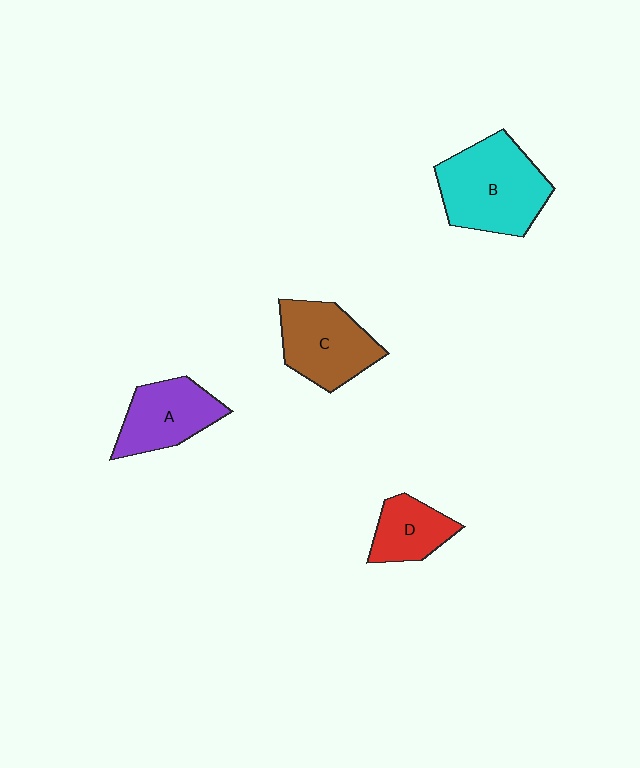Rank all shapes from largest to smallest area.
From largest to smallest: B (cyan), C (brown), A (purple), D (red).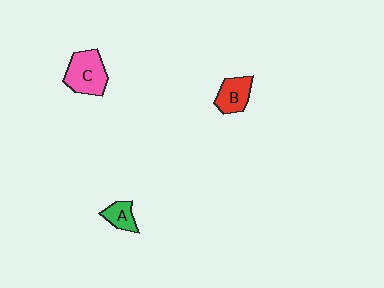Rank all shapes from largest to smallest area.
From largest to smallest: C (pink), B (red), A (green).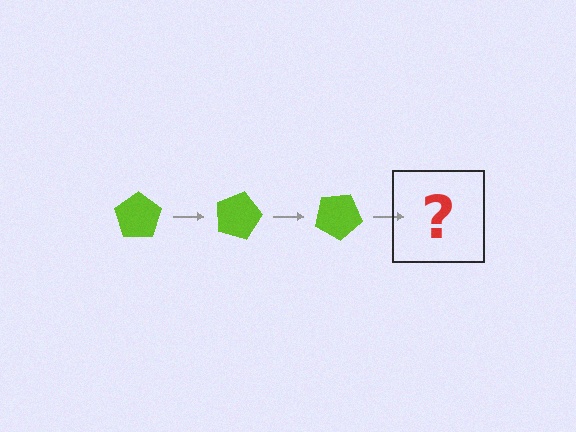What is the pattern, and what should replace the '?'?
The pattern is that the pentagon rotates 15 degrees each step. The '?' should be a lime pentagon rotated 45 degrees.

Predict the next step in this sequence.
The next step is a lime pentagon rotated 45 degrees.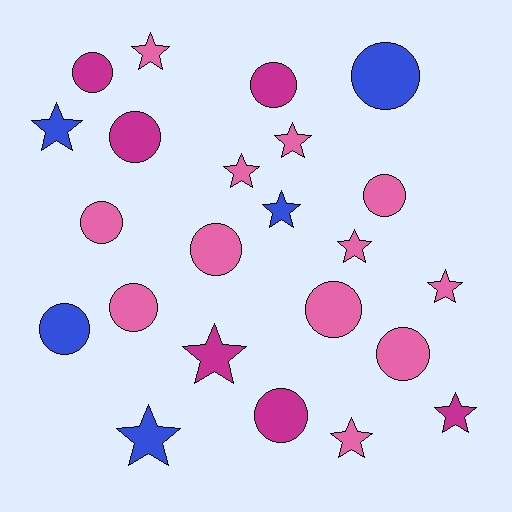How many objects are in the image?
There are 23 objects.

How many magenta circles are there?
There are 4 magenta circles.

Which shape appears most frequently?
Circle, with 12 objects.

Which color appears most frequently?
Pink, with 12 objects.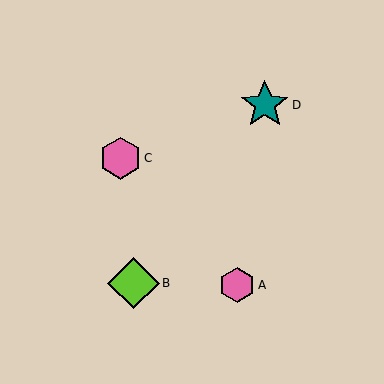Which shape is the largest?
The lime diamond (labeled B) is the largest.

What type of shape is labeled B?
Shape B is a lime diamond.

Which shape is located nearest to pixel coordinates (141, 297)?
The lime diamond (labeled B) at (133, 283) is nearest to that location.